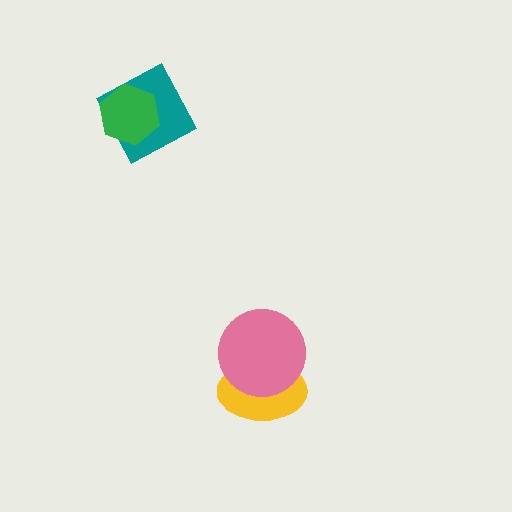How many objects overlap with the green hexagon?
1 object overlaps with the green hexagon.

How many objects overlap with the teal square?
1 object overlaps with the teal square.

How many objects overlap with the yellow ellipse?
1 object overlaps with the yellow ellipse.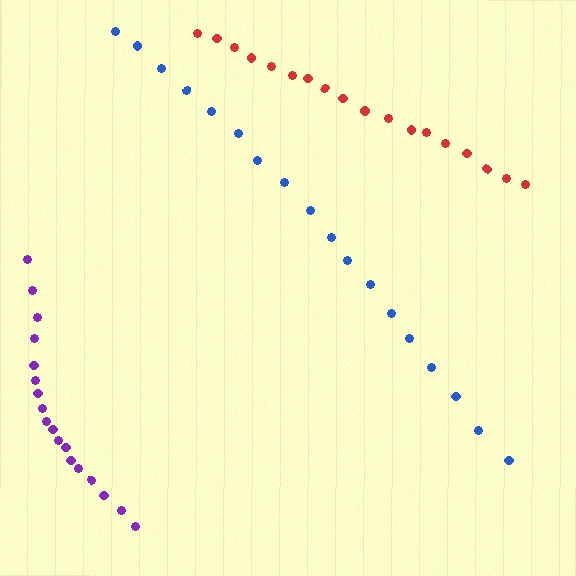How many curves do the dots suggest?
There are 3 distinct paths.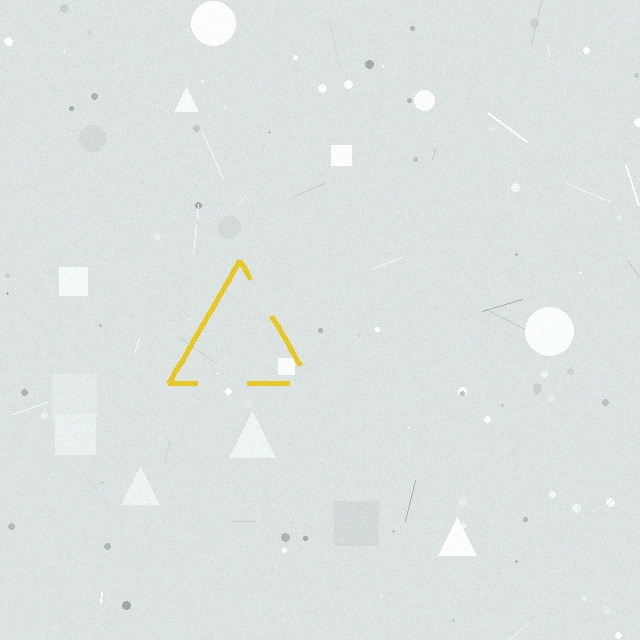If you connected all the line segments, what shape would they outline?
They would outline a triangle.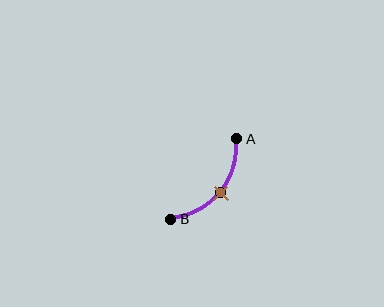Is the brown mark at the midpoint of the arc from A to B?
Yes. The brown mark lies on the arc at equal arc-length from both A and B — it is the arc midpoint.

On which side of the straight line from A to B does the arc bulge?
The arc bulges below and to the right of the straight line connecting A and B.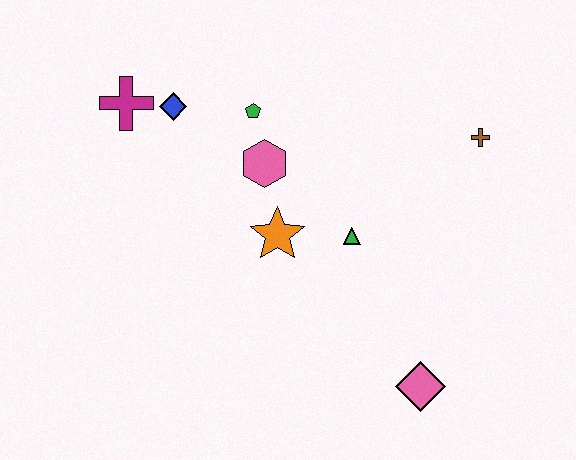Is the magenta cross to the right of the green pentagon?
No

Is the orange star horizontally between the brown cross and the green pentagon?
Yes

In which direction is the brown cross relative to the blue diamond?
The brown cross is to the right of the blue diamond.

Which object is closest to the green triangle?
The orange star is closest to the green triangle.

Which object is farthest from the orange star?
The brown cross is farthest from the orange star.